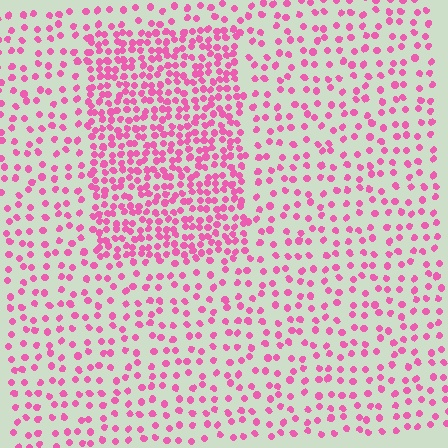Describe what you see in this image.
The image contains small pink elements arranged at two different densities. A rectangle-shaped region is visible where the elements are more densely packed than the surrounding area.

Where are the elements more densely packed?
The elements are more densely packed inside the rectangle boundary.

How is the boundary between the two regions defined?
The boundary is defined by a change in element density (approximately 2.2x ratio). All elements are the same color, size, and shape.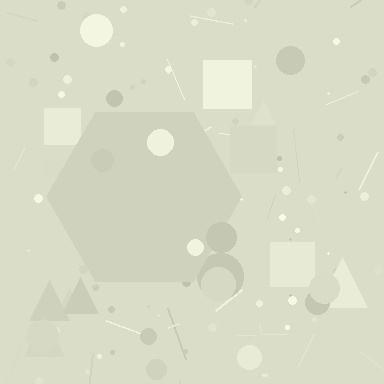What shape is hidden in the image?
A hexagon is hidden in the image.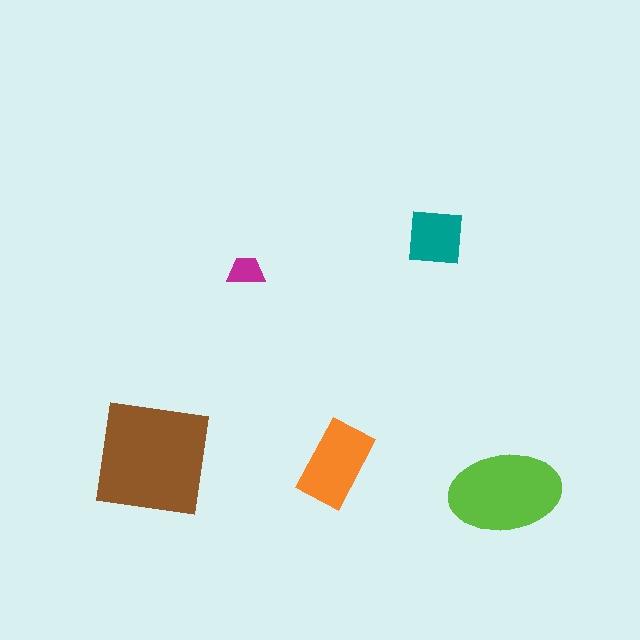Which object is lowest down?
The lime ellipse is bottommost.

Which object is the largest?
The brown square.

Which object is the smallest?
The magenta trapezoid.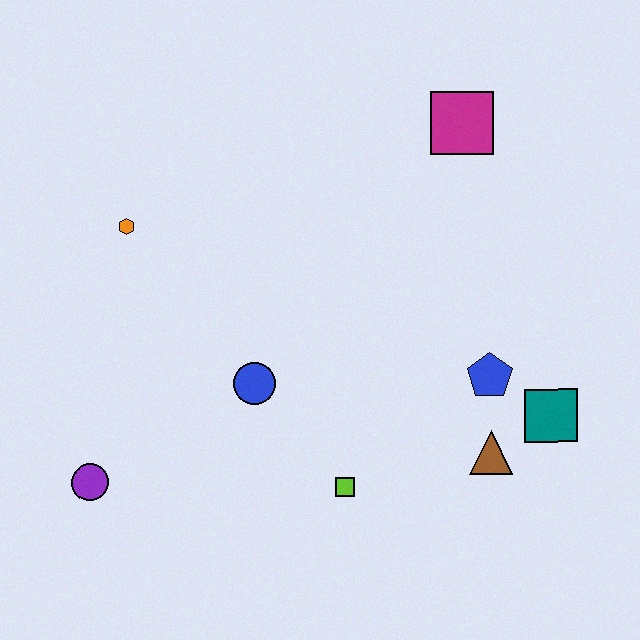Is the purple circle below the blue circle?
Yes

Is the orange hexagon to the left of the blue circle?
Yes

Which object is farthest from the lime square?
The magenta square is farthest from the lime square.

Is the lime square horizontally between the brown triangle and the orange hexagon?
Yes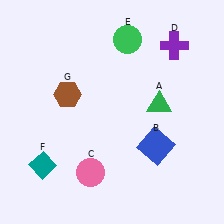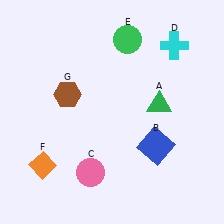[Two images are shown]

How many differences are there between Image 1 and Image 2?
There are 2 differences between the two images.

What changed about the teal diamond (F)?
In Image 1, F is teal. In Image 2, it changed to orange.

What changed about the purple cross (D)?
In Image 1, D is purple. In Image 2, it changed to cyan.